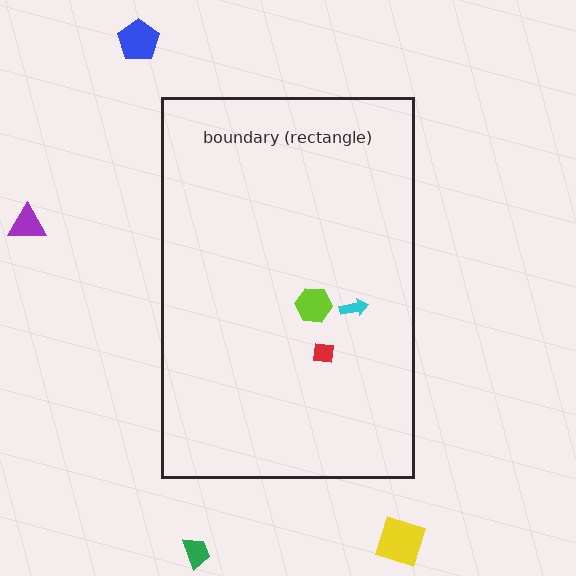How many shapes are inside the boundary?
3 inside, 4 outside.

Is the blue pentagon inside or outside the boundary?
Outside.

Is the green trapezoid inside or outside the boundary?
Outside.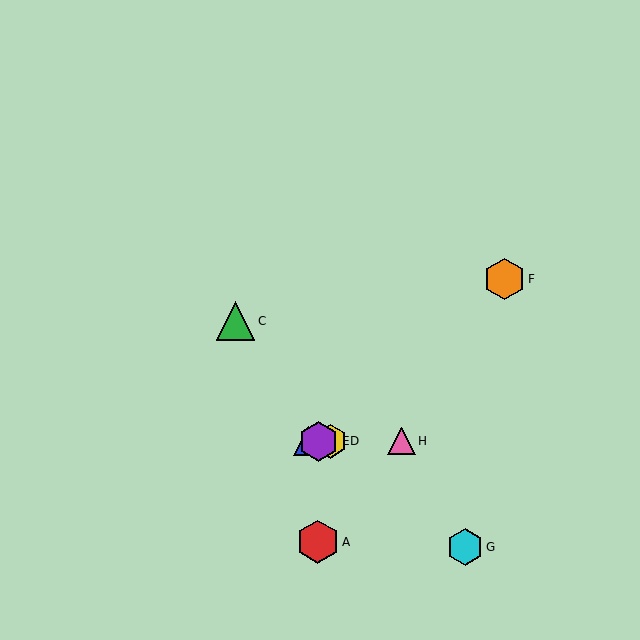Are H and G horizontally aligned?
No, H is at y≈441 and G is at y≈547.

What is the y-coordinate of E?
Object E is at y≈441.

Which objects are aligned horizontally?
Objects B, D, E, H are aligned horizontally.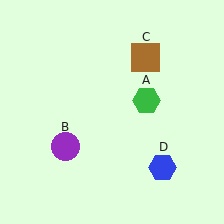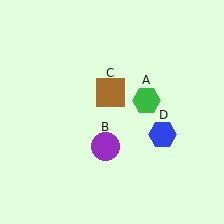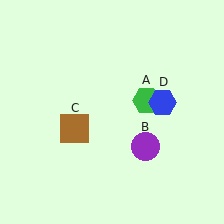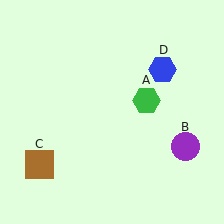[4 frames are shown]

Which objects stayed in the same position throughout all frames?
Green hexagon (object A) remained stationary.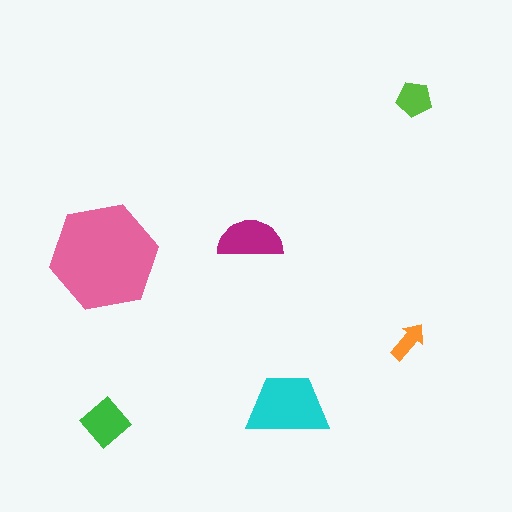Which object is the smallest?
The orange arrow.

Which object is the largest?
The pink hexagon.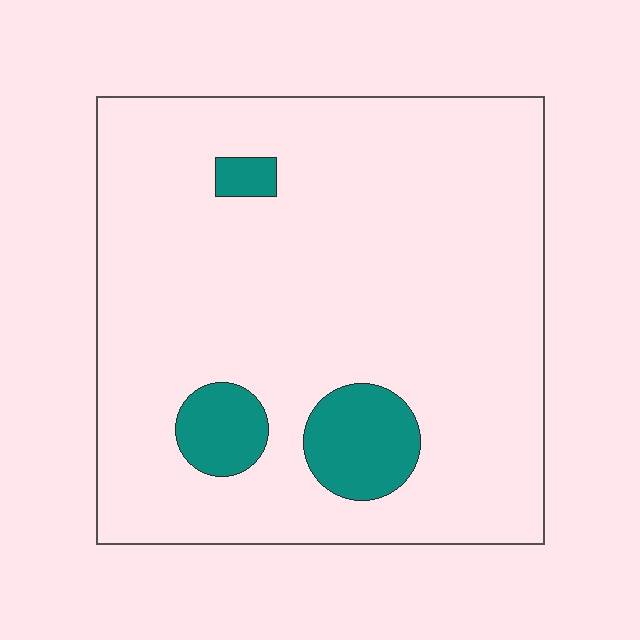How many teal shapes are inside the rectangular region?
3.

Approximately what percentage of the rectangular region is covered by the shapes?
Approximately 10%.